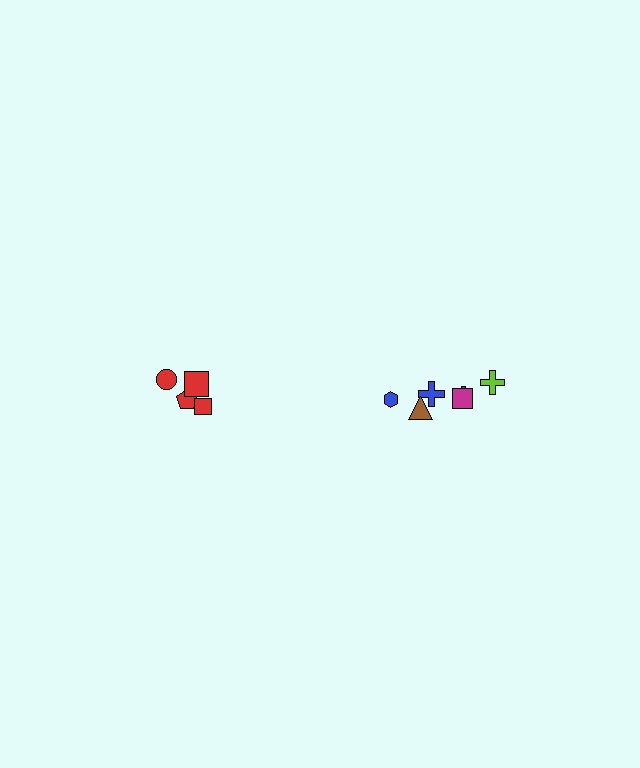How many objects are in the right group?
There are 6 objects.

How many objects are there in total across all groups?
There are 10 objects.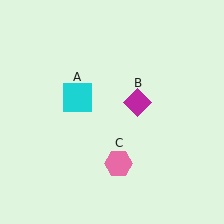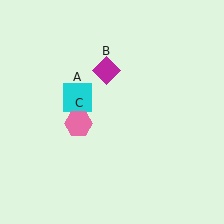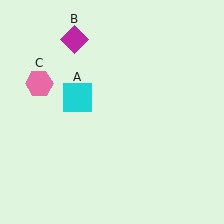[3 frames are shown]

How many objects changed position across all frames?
2 objects changed position: magenta diamond (object B), pink hexagon (object C).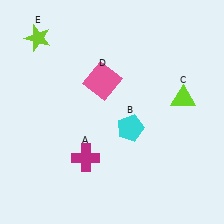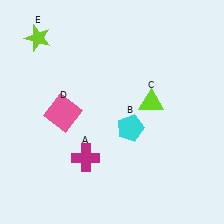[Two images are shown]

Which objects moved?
The objects that moved are: the lime triangle (C), the pink square (D).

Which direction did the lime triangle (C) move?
The lime triangle (C) moved left.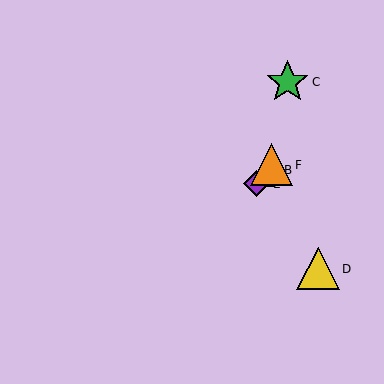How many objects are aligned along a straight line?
4 objects (A, B, E, F) are aligned along a straight line.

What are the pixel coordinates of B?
Object B is at (267, 170).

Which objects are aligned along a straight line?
Objects A, B, E, F are aligned along a straight line.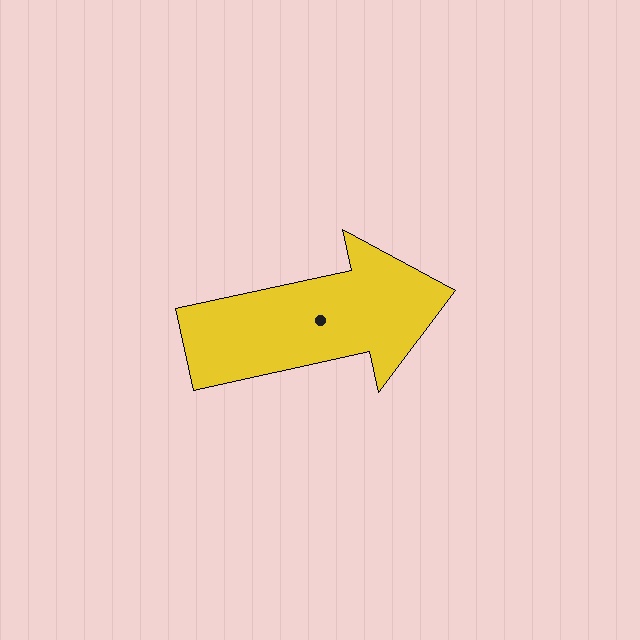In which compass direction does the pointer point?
East.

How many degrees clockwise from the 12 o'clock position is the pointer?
Approximately 78 degrees.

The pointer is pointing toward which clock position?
Roughly 3 o'clock.